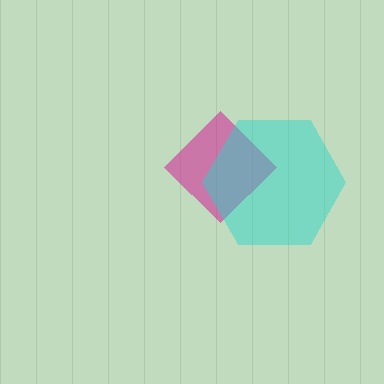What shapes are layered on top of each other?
The layered shapes are: a magenta diamond, a cyan hexagon.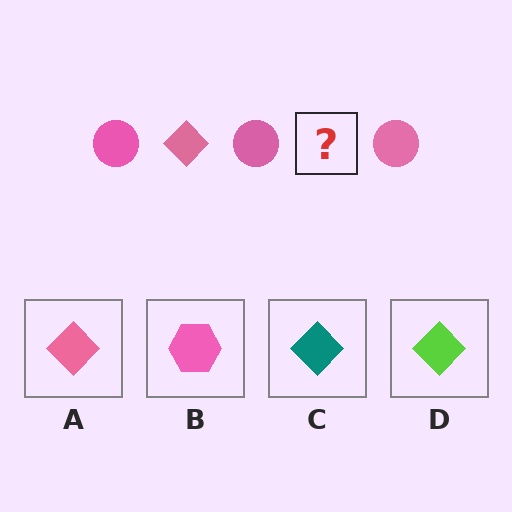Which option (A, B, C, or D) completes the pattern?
A.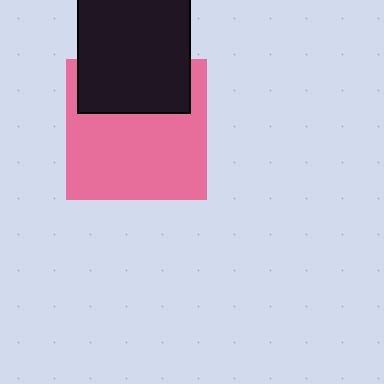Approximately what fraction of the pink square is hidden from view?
Roughly 31% of the pink square is hidden behind the black rectangle.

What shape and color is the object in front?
The object in front is a black rectangle.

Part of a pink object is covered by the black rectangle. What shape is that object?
It is a square.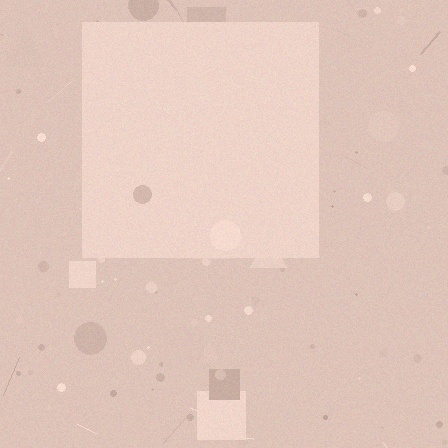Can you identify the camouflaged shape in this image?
The camouflaged shape is a square.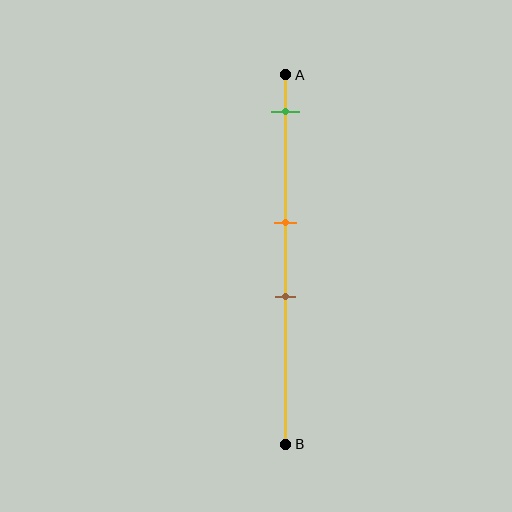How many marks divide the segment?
There are 3 marks dividing the segment.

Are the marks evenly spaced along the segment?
No, the marks are not evenly spaced.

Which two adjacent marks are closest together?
The orange and brown marks are the closest adjacent pair.